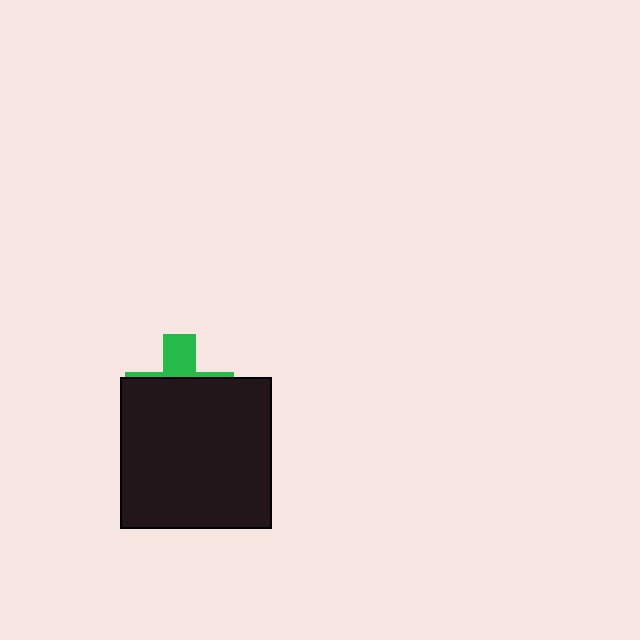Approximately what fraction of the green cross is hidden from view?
Roughly 69% of the green cross is hidden behind the black square.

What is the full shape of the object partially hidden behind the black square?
The partially hidden object is a green cross.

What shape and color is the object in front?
The object in front is a black square.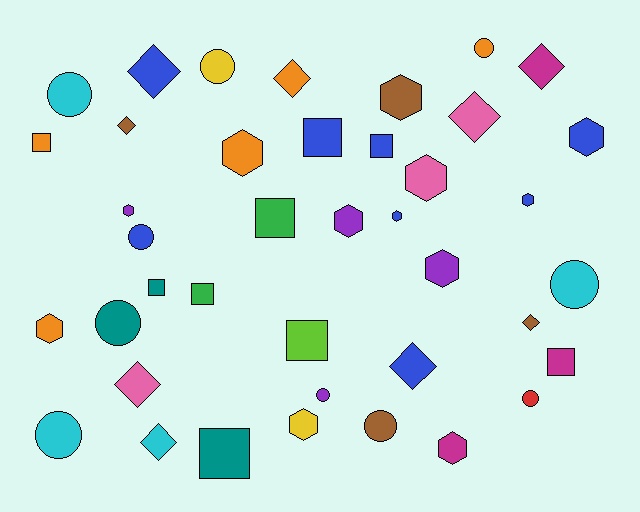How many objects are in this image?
There are 40 objects.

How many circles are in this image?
There are 10 circles.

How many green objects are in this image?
There are 2 green objects.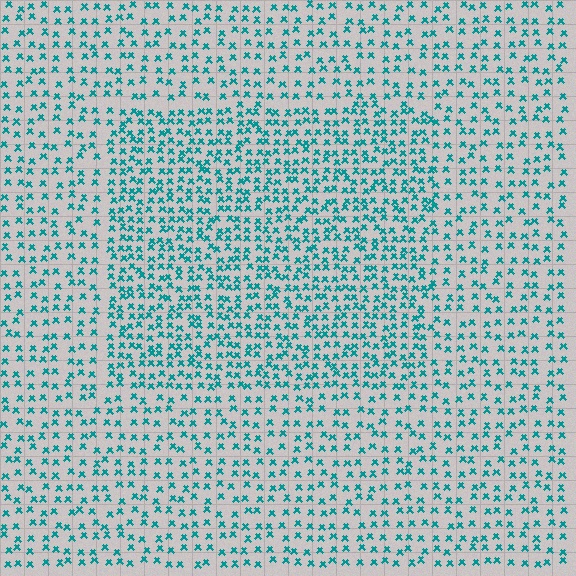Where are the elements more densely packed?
The elements are more densely packed inside the rectangle boundary.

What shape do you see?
I see a rectangle.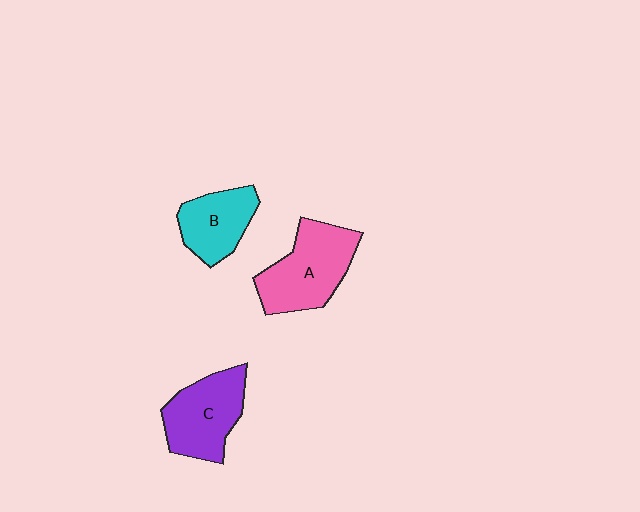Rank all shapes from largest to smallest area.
From largest to smallest: A (pink), C (purple), B (cyan).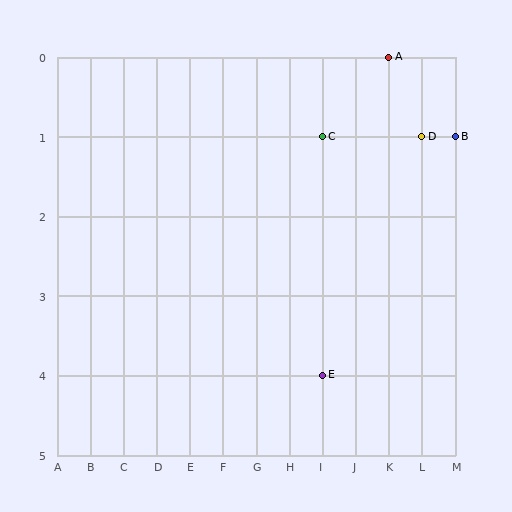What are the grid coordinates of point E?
Point E is at grid coordinates (I, 4).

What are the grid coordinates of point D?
Point D is at grid coordinates (L, 1).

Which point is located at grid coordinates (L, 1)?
Point D is at (L, 1).